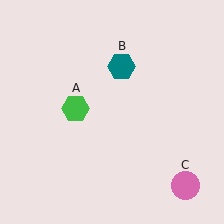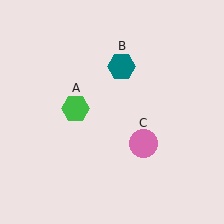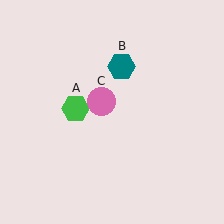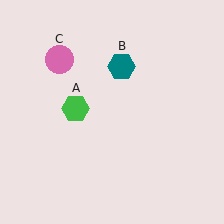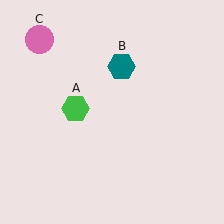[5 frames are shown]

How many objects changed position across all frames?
1 object changed position: pink circle (object C).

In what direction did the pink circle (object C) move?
The pink circle (object C) moved up and to the left.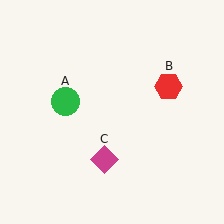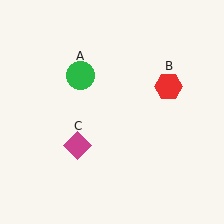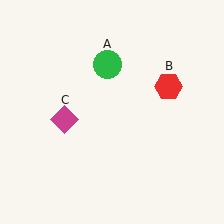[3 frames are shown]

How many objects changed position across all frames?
2 objects changed position: green circle (object A), magenta diamond (object C).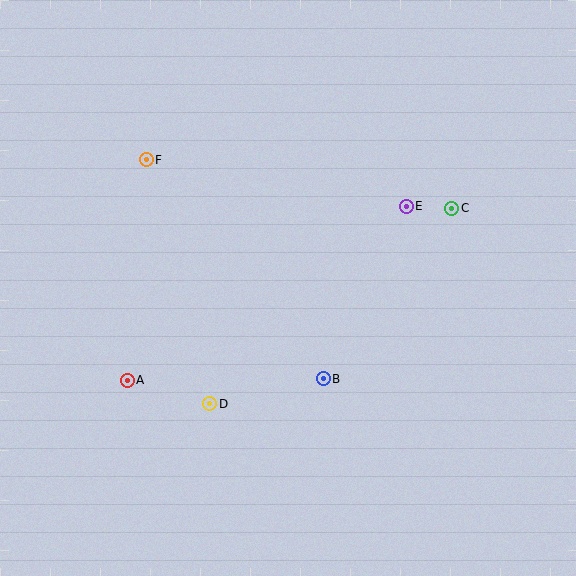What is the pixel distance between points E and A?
The distance between E and A is 329 pixels.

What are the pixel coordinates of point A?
Point A is at (127, 380).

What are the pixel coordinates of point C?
Point C is at (452, 208).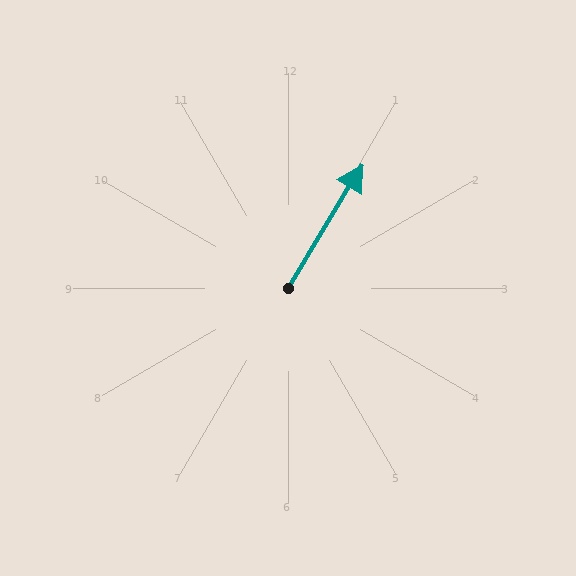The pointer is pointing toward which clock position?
Roughly 1 o'clock.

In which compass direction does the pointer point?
Northeast.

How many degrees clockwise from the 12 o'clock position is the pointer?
Approximately 31 degrees.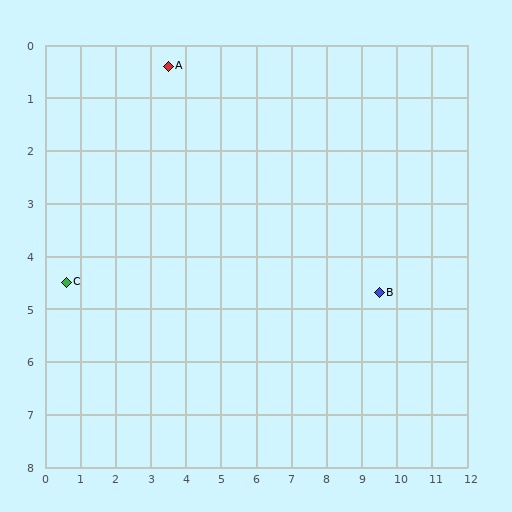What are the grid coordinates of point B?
Point B is at approximately (9.5, 4.7).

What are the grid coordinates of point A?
Point A is at approximately (3.5, 0.4).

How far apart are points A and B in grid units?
Points A and B are about 7.4 grid units apart.